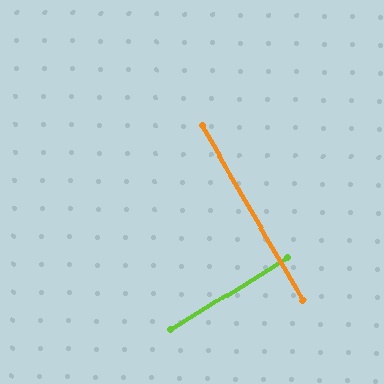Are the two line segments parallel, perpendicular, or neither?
Perpendicular — they meet at approximately 89°.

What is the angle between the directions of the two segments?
Approximately 89 degrees.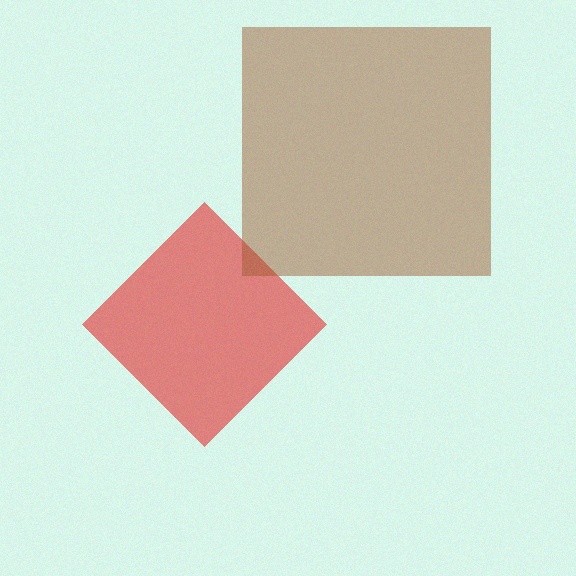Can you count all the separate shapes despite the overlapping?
Yes, there are 2 separate shapes.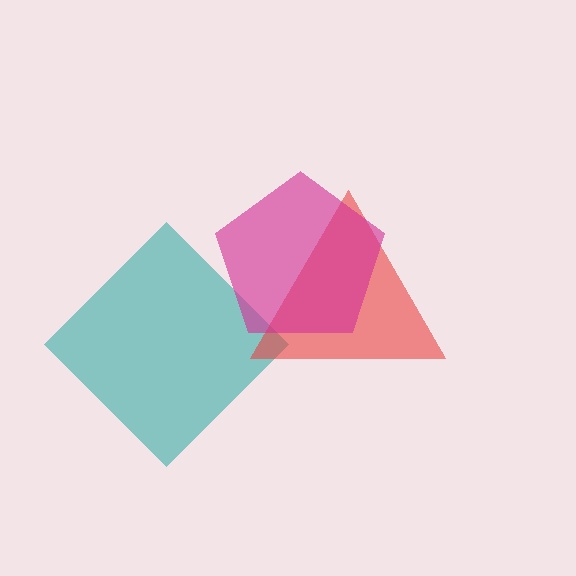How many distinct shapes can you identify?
There are 3 distinct shapes: a teal diamond, a red triangle, a magenta pentagon.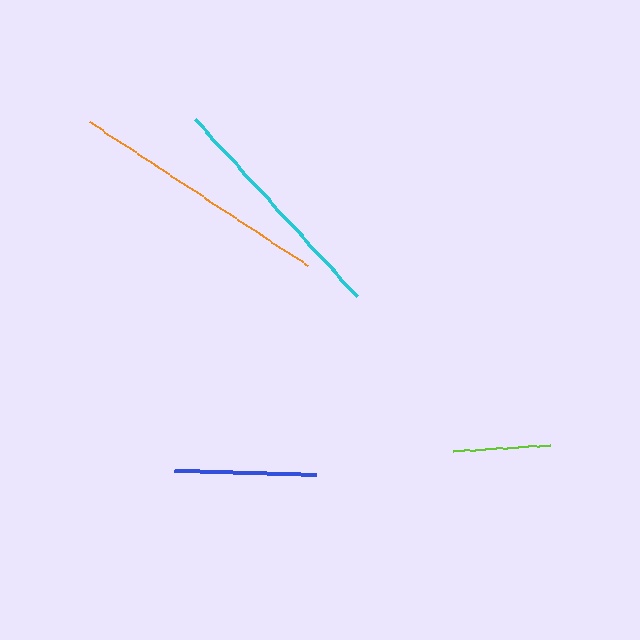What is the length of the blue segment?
The blue segment is approximately 142 pixels long.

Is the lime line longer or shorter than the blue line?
The blue line is longer than the lime line.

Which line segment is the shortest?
The lime line is the shortest at approximately 97 pixels.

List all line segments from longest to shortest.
From longest to shortest: orange, cyan, blue, lime.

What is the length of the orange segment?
The orange segment is approximately 260 pixels long.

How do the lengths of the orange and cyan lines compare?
The orange and cyan lines are approximately the same length.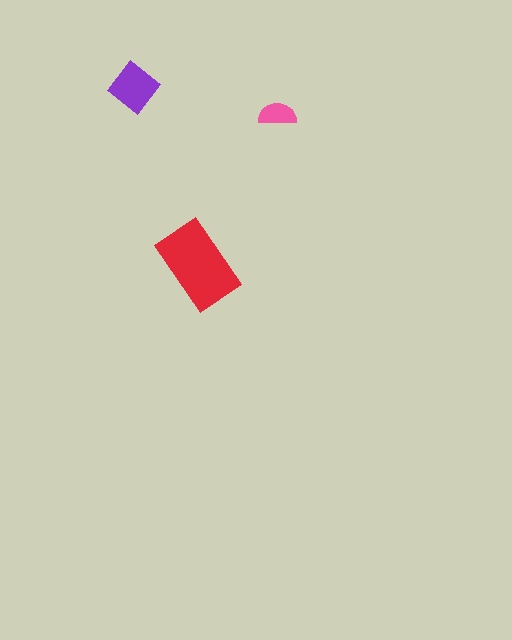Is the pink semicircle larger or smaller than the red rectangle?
Smaller.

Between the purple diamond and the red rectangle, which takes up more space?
The red rectangle.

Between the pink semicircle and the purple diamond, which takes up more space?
The purple diamond.